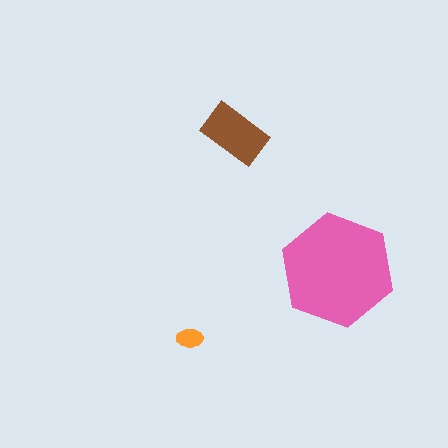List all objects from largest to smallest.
The pink hexagon, the brown rectangle, the orange ellipse.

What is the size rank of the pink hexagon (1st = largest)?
1st.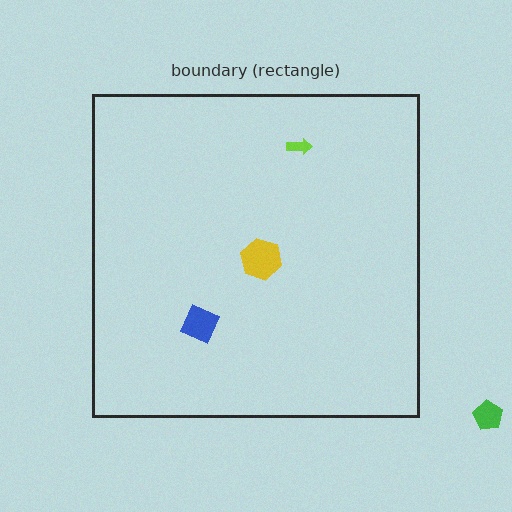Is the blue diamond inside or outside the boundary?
Inside.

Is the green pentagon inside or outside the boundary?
Outside.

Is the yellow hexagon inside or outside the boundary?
Inside.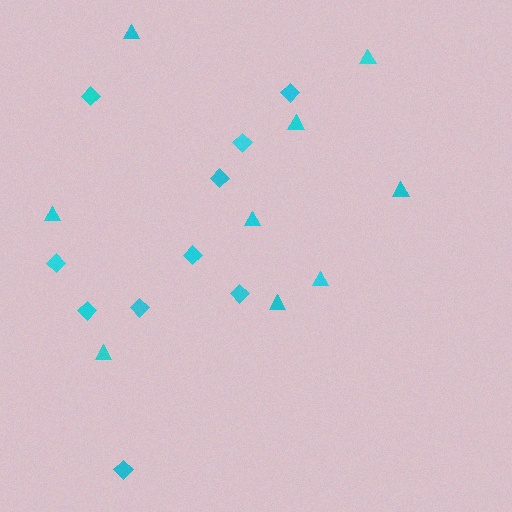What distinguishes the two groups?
There are 2 groups: one group of diamonds (10) and one group of triangles (9).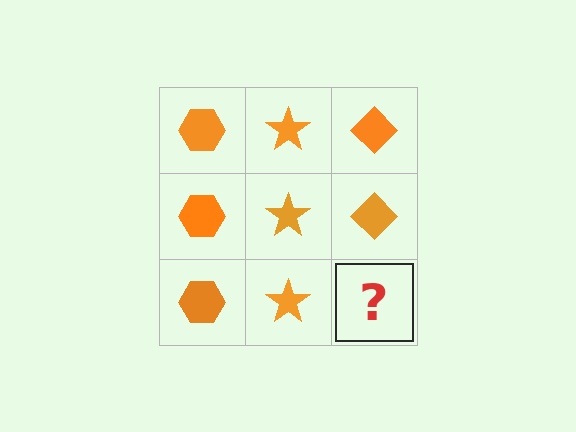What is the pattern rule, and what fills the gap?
The rule is that each column has a consistent shape. The gap should be filled with an orange diamond.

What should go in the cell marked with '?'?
The missing cell should contain an orange diamond.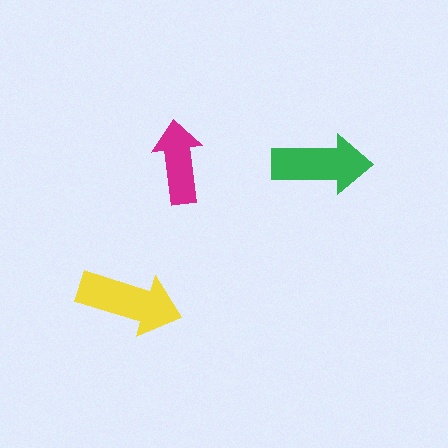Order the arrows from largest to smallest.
the yellow one, the green one, the magenta one.